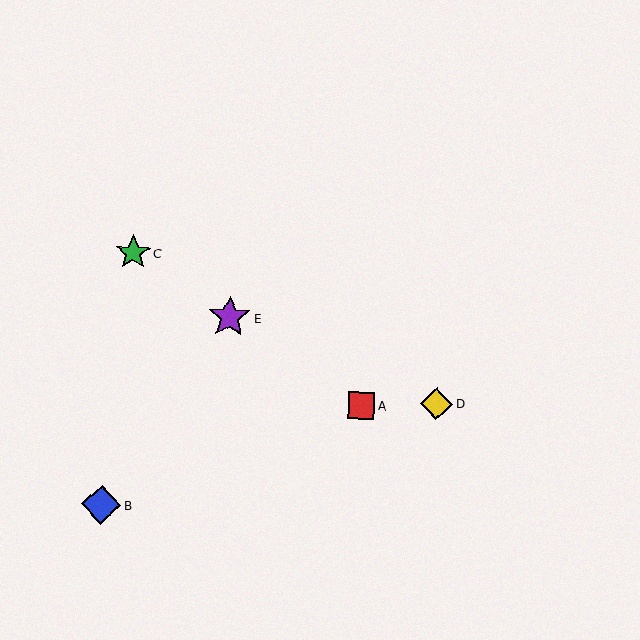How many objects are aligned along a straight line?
3 objects (A, C, E) are aligned along a straight line.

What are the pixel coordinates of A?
Object A is at (361, 406).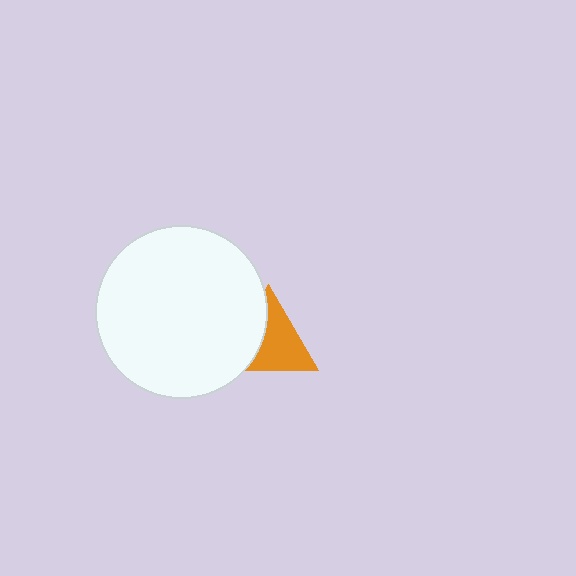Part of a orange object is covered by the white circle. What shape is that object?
It is a triangle.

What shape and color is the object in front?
The object in front is a white circle.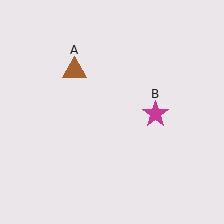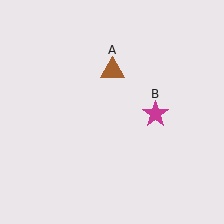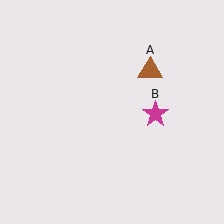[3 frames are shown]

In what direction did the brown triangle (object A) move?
The brown triangle (object A) moved right.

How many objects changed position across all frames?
1 object changed position: brown triangle (object A).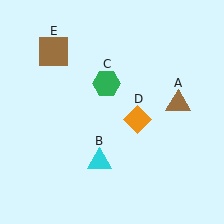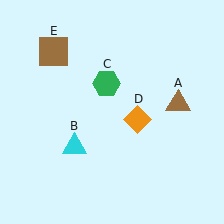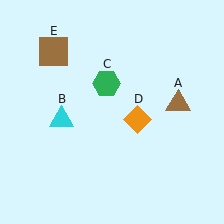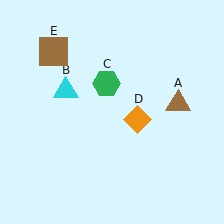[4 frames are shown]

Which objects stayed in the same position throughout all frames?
Brown triangle (object A) and green hexagon (object C) and orange diamond (object D) and brown square (object E) remained stationary.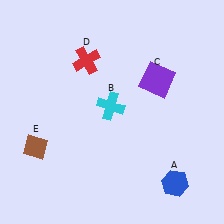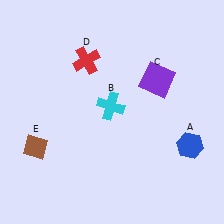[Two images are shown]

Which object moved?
The blue hexagon (A) moved up.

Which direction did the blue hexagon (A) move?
The blue hexagon (A) moved up.